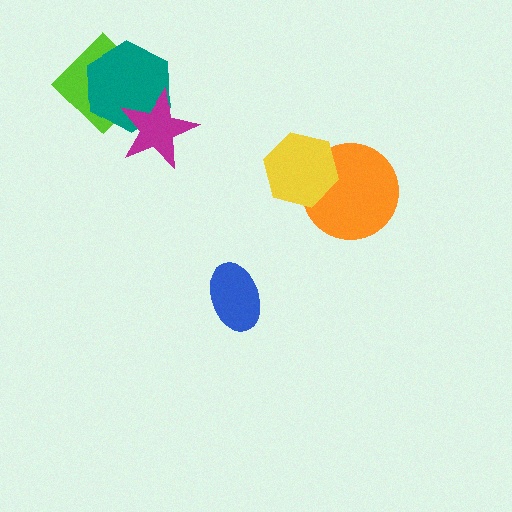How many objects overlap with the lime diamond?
1 object overlaps with the lime diamond.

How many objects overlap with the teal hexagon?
2 objects overlap with the teal hexagon.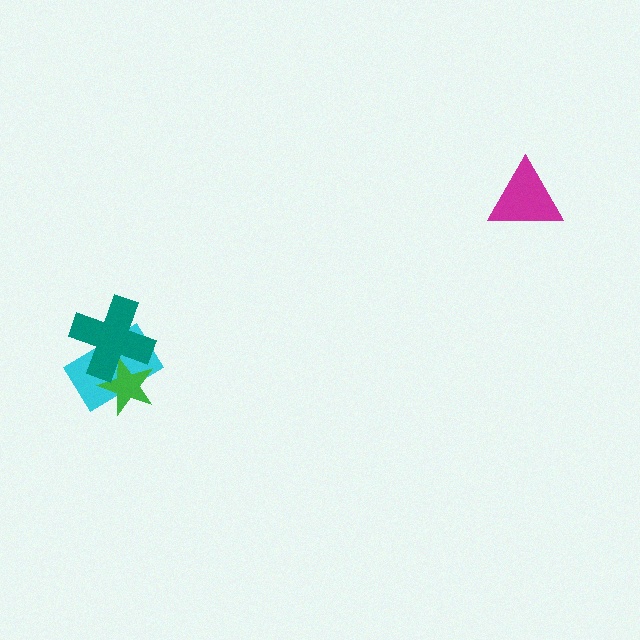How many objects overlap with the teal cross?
2 objects overlap with the teal cross.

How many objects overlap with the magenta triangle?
0 objects overlap with the magenta triangle.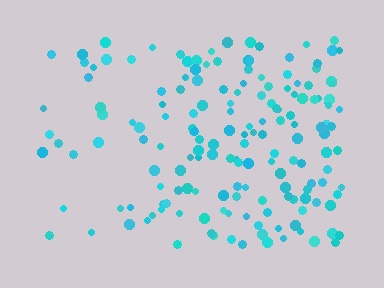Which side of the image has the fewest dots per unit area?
The left.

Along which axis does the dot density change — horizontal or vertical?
Horizontal.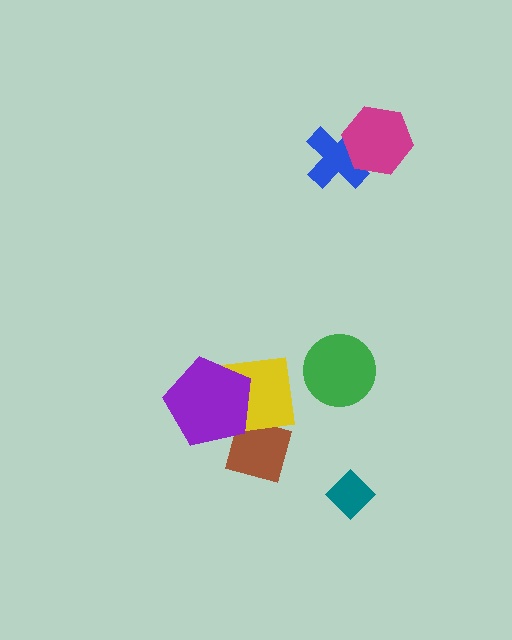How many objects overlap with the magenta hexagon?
1 object overlaps with the magenta hexagon.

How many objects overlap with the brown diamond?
2 objects overlap with the brown diamond.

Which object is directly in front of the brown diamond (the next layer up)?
The yellow square is directly in front of the brown diamond.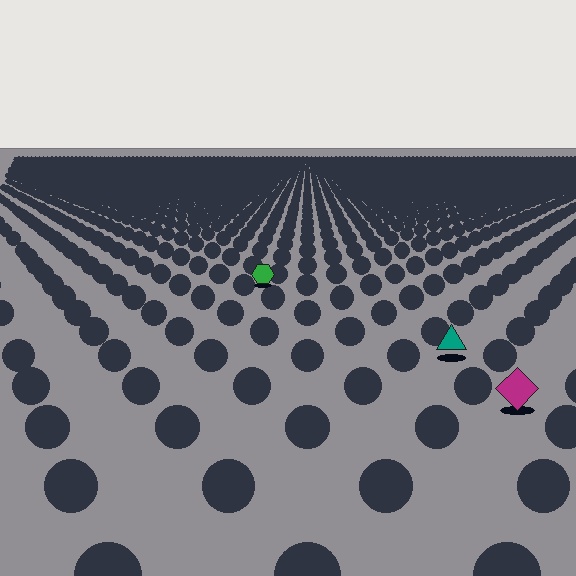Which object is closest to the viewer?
The magenta diamond is closest. The texture marks near it are larger and more spread out.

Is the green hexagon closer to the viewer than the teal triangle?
No. The teal triangle is closer — you can tell from the texture gradient: the ground texture is coarser near it.